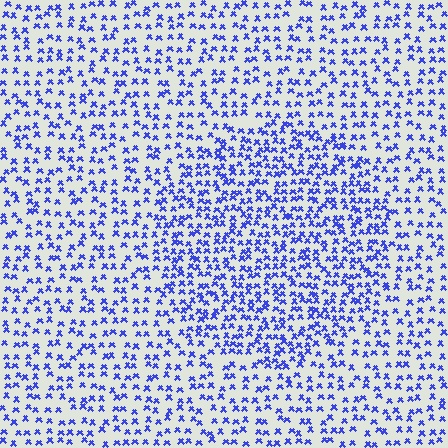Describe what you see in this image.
The image contains small blue elements arranged at two different densities. A circle-shaped region is visible where the elements are more densely packed than the surrounding area.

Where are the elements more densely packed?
The elements are more densely packed inside the circle boundary.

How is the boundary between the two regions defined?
The boundary is defined by a change in element density (approximately 1.7x ratio). All elements are the same color, size, and shape.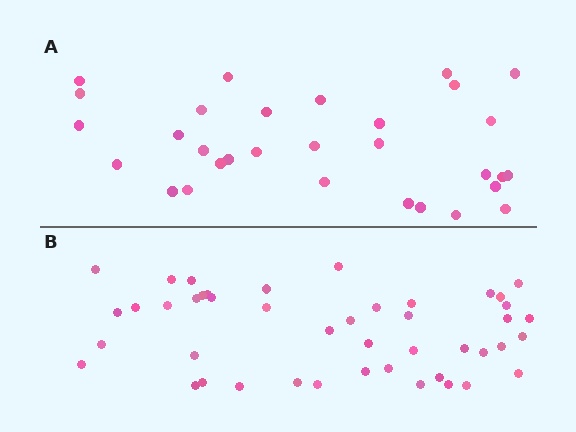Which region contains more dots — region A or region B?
Region B (the bottom region) has more dots.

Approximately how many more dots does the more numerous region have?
Region B has approximately 15 more dots than region A.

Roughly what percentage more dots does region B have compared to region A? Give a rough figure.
About 45% more.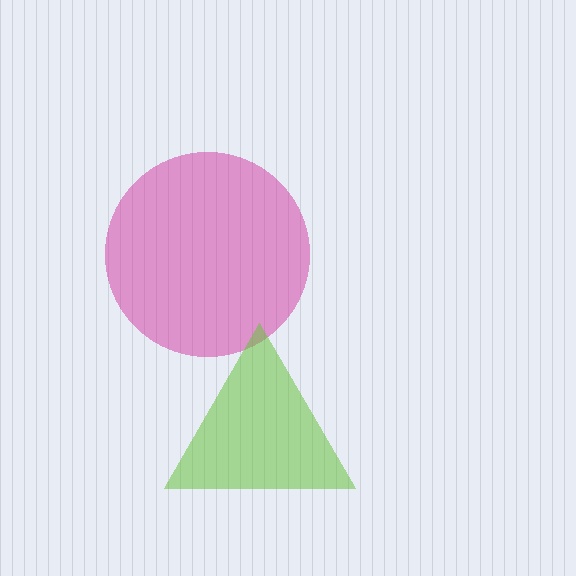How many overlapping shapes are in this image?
There are 2 overlapping shapes in the image.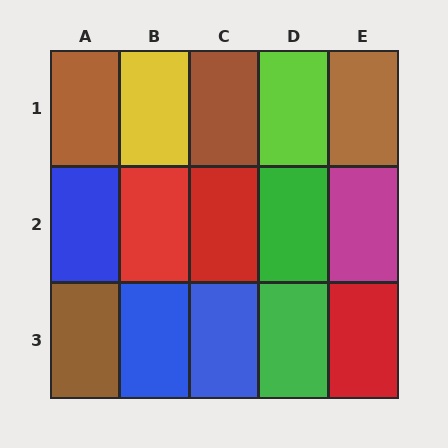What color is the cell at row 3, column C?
Blue.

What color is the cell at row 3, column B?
Blue.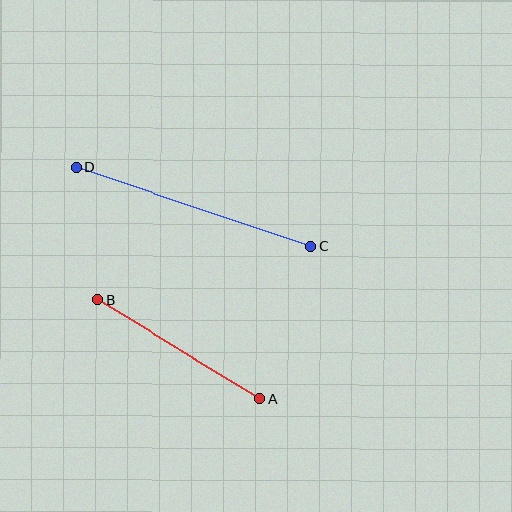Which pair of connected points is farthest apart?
Points C and D are farthest apart.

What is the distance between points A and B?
The distance is approximately 190 pixels.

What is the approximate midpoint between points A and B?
The midpoint is at approximately (179, 349) pixels.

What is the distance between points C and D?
The distance is approximately 247 pixels.